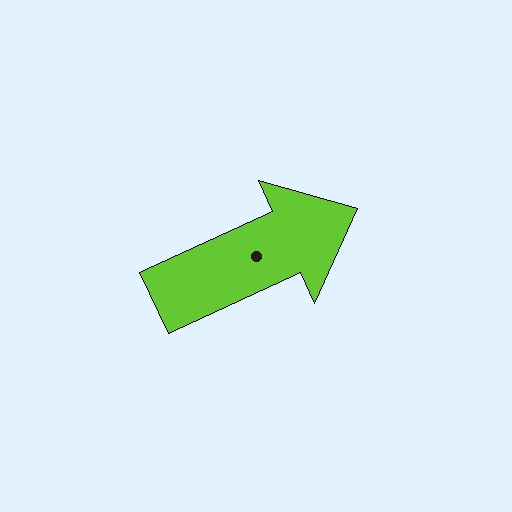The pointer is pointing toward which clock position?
Roughly 2 o'clock.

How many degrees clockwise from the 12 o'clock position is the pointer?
Approximately 65 degrees.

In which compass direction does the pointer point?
Northeast.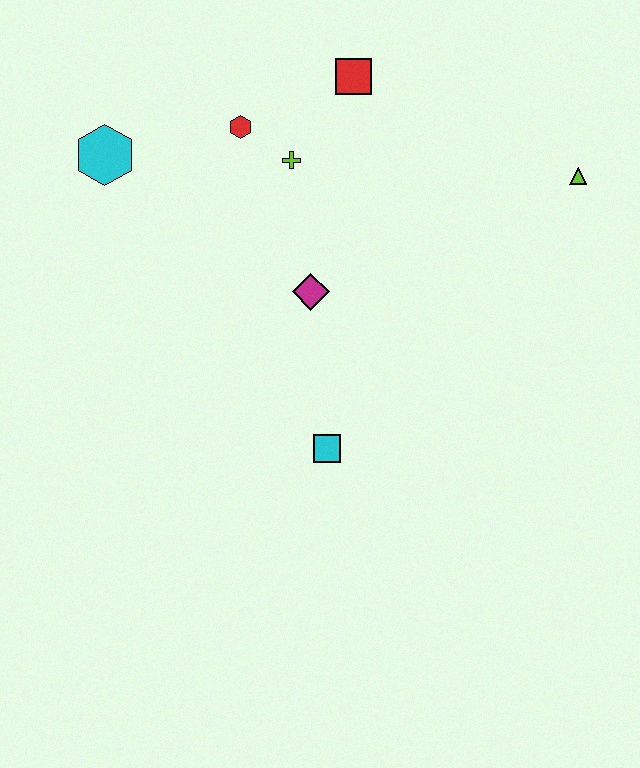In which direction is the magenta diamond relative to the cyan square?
The magenta diamond is above the cyan square.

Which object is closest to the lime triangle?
The red square is closest to the lime triangle.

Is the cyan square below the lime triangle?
Yes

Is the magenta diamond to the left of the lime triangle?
Yes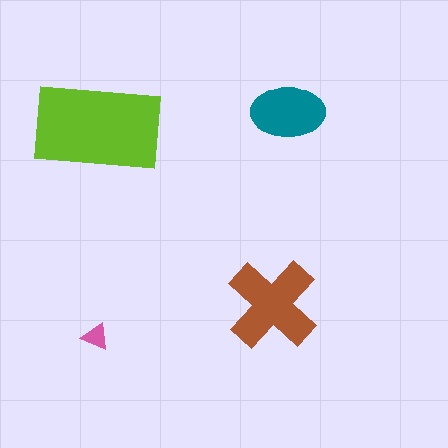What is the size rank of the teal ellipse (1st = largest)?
3rd.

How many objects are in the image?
There are 4 objects in the image.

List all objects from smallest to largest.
The pink triangle, the teal ellipse, the brown cross, the lime rectangle.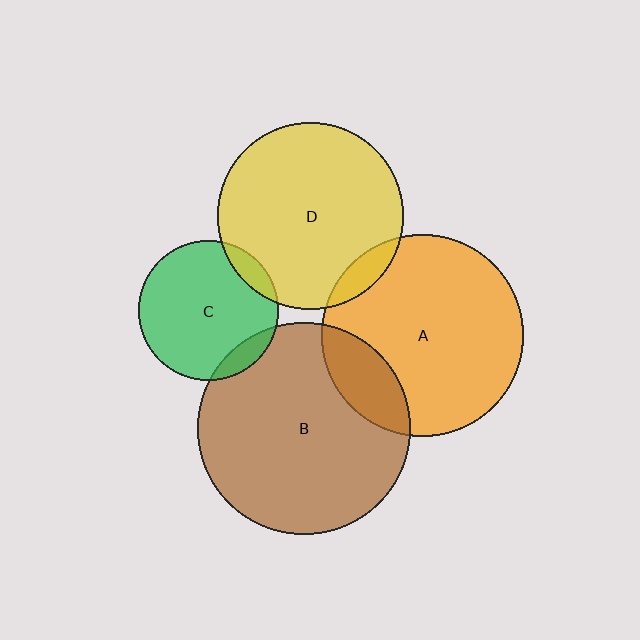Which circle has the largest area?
Circle B (brown).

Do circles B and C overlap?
Yes.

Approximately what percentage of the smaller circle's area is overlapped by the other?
Approximately 10%.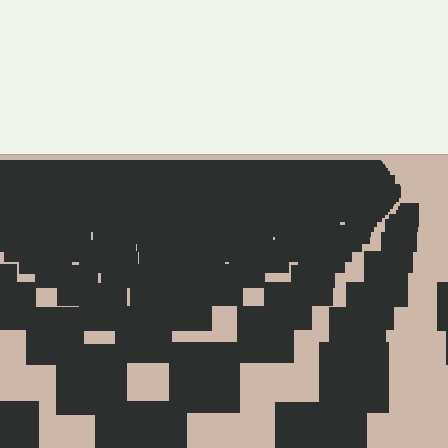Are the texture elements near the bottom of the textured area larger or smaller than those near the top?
Larger. Near the bottom, elements are closer to the viewer and appear at a bigger on-screen size.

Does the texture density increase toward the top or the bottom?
Density increases toward the top.